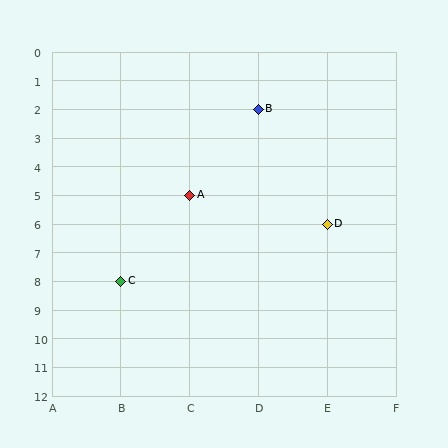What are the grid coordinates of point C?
Point C is at grid coordinates (B, 8).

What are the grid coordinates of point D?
Point D is at grid coordinates (E, 6).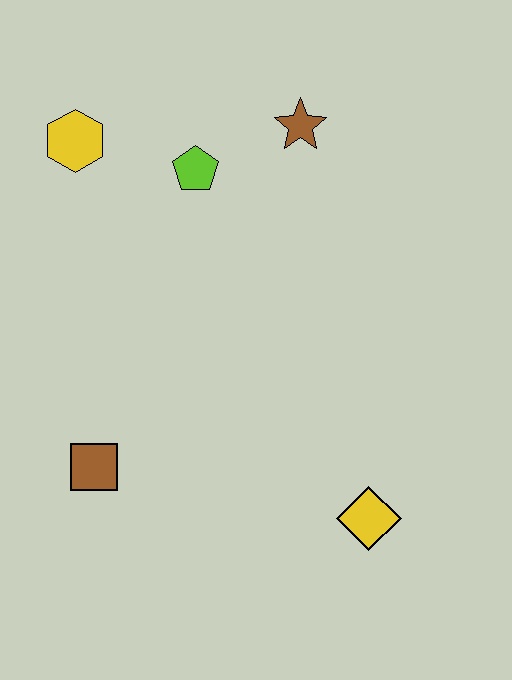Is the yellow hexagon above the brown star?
No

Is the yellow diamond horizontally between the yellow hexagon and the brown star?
No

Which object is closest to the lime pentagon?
The brown star is closest to the lime pentagon.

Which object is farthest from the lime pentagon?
The yellow diamond is farthest from the lime pentagon.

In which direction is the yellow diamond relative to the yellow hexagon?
The yellow diamond is below the yellow hexagon.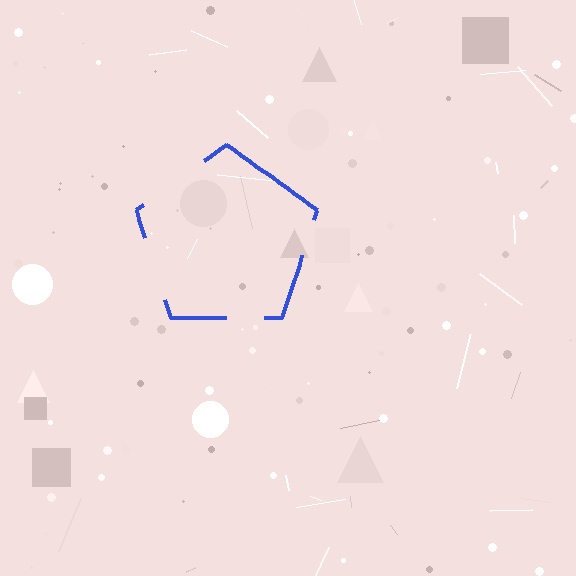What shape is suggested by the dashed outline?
The dashed outline suggests a pentagon.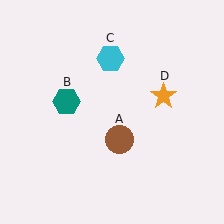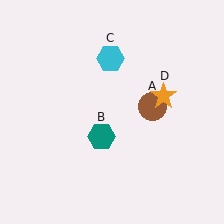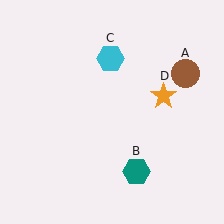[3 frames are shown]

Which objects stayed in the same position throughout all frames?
Cyan hexagon (object C) and orange star (object D) remained stationary.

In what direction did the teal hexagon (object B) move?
The teal hexagon (object B) moved down and to the right.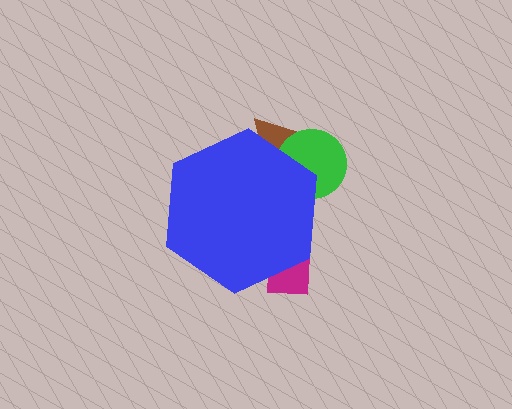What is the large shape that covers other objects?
A blue hexagon.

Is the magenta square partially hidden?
Yes, the magenta square is partially hidden behind the blue hexagon.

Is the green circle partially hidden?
Yes, the green circle is partially hidden behind the blue hexagon.